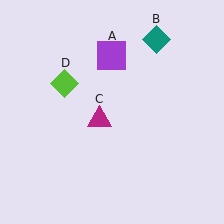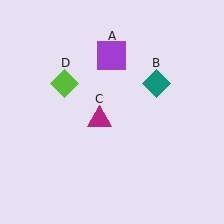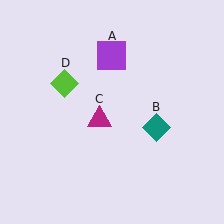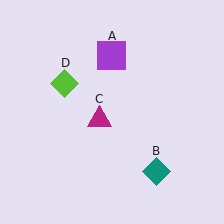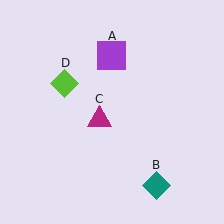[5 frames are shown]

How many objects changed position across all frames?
1 object changed position: teal diamond (object B).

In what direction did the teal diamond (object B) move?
The teal diamond (object B) moved down.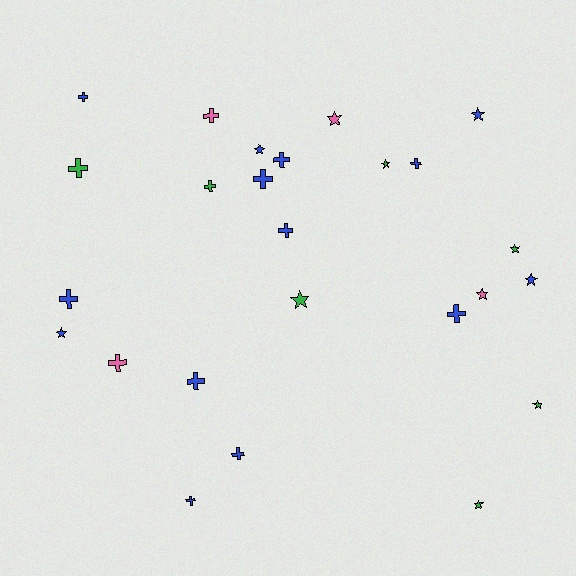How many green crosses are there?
There are 2 green crosses.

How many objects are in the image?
There are 25 objects.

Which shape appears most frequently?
Cross, with 14 objects.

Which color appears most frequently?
Blue, with 14 objects.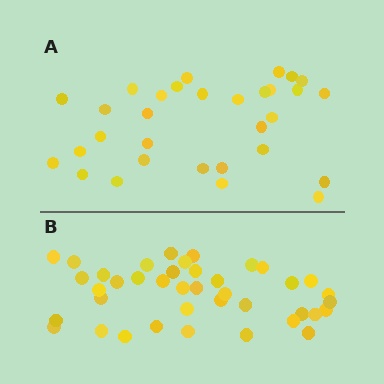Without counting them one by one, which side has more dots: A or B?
Region B (the bottom region) has more dots.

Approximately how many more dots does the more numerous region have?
Region B has roughly 8 or so more dots than region A.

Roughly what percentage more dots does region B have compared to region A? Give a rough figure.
About 30% more.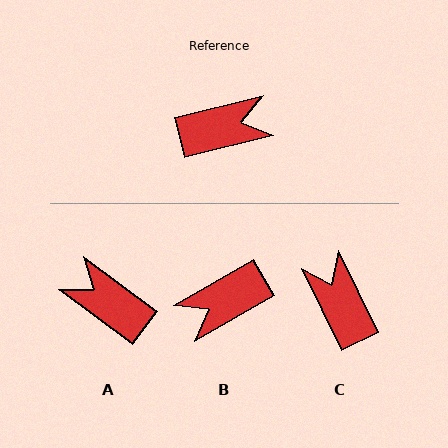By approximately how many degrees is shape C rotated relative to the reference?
Approximately 102 degrees counter-clockwise.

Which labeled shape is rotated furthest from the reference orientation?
B, about 164 degrees away.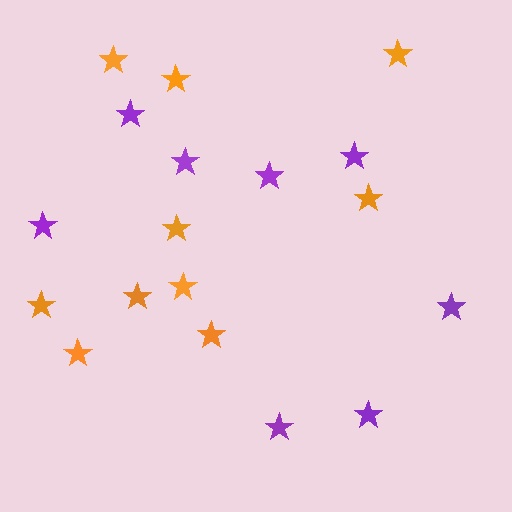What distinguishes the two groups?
There are 2 groups: one group of purple stars (8) and one group of orange stars (10).